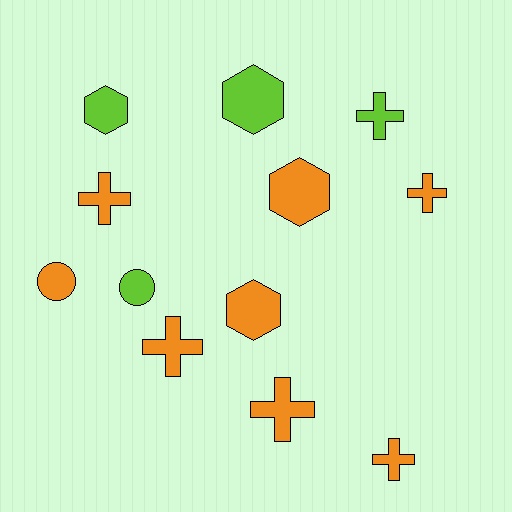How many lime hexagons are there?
There are 2 lime hexagons.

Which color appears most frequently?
Orange, with 8 objects.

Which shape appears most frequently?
Cross, with 6 objects.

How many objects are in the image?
There are 12 objects.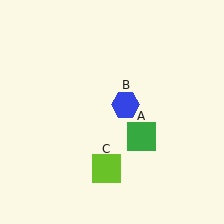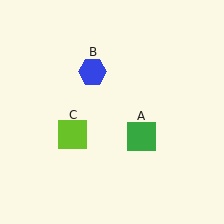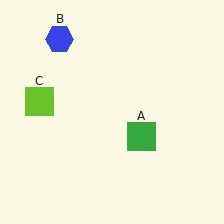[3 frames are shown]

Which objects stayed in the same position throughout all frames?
Green square (object A) remained stationary.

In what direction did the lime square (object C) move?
The lime square (object C) moved up and to the left.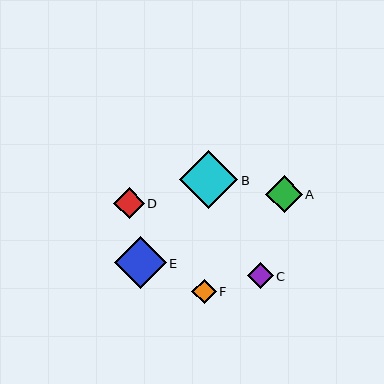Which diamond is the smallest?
Diamond F is the smallest with a size of approximately 24 pixels.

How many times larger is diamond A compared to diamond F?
Diamond A is approximately 1.5 times the size of diamond F.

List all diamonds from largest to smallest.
From largest to smallest: B, E, A, D, C, F.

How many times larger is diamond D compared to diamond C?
Diamond D is approximately 1.2 times the size of diamond C.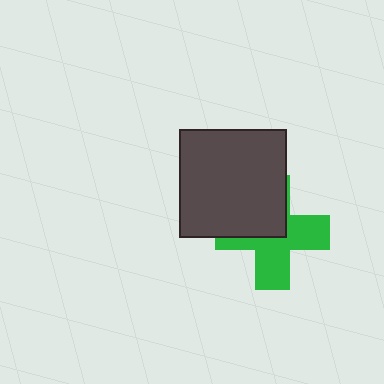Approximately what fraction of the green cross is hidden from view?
Roughly 43% of the green cross is hidden behind the dark gray rectangle.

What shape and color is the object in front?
The object in front is a dark gray rectangle.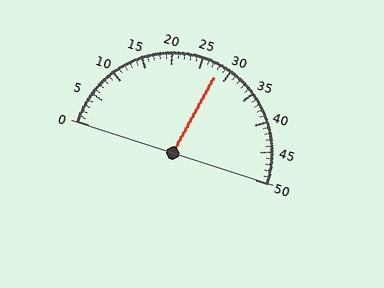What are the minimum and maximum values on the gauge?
The gauge ranges from 0 to 50.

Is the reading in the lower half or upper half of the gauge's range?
The reading is in the upper half of the range (0 to 50).